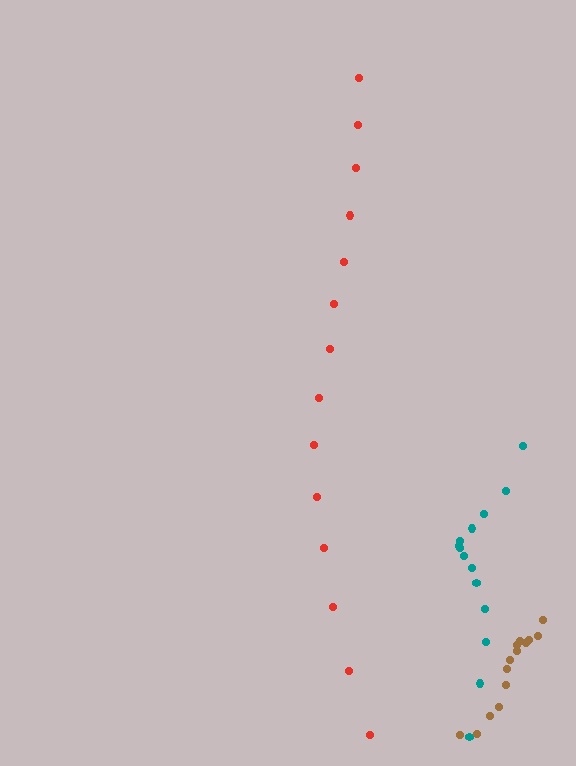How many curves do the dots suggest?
There are 3 distinct paths.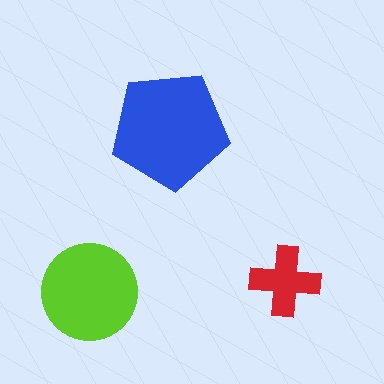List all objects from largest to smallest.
The blue pentagon, the lime circle, the red cross.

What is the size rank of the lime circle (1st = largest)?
2nd.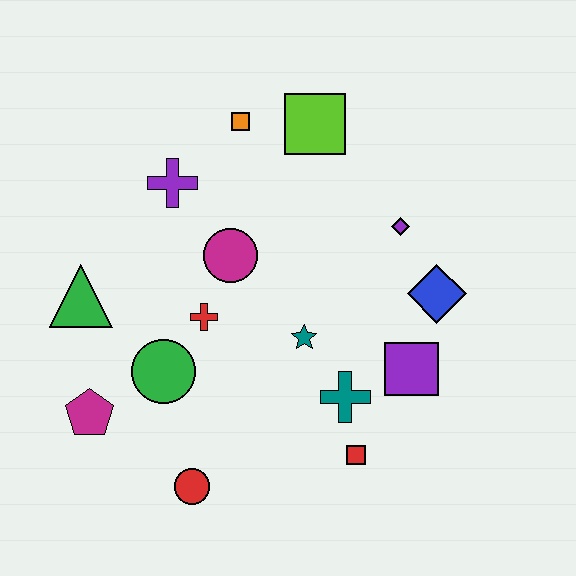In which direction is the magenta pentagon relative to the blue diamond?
The magenta pentagon is to the left of the blue diamond.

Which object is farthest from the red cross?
The blue diamond is farthest from the red cross.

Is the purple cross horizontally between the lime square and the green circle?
Yes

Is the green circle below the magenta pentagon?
No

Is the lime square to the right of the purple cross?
Yes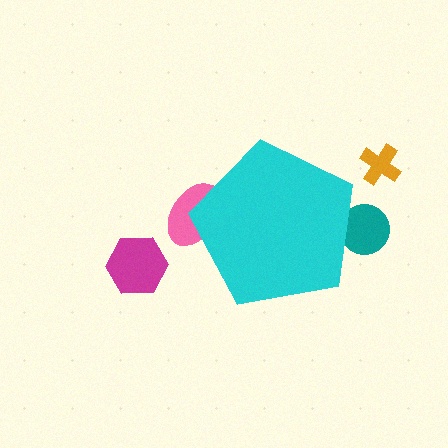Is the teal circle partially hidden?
Yes, the teal circle is partially hidden behind the cyan pentagon.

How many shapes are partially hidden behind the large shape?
2 shapes are partially hidden.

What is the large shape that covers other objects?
A cyan pentagon.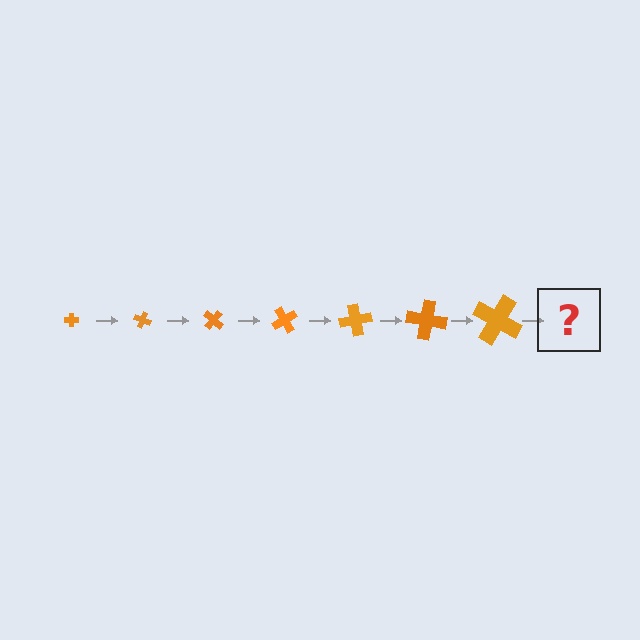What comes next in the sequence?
The next element should be a cross, larger than the previous one and rotated 140 degrees from the start.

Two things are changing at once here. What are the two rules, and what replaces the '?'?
The two rules are that the cross grows larger each step and it rotates 20 degrees each step. The '?' should be a cross, larger than the previous one and rotated 140 degrees from the start.